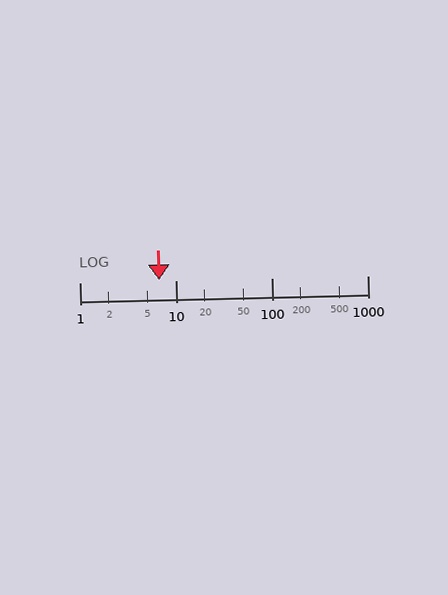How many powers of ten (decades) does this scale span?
The scale spans 3 decades, from 1 to 1000.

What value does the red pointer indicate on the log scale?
The pointer indicates approximately 6.7.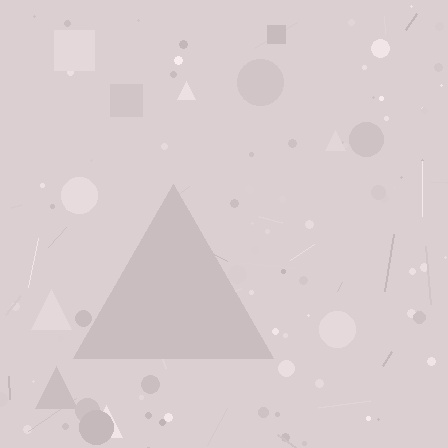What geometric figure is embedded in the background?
A triangle is embedded in the background.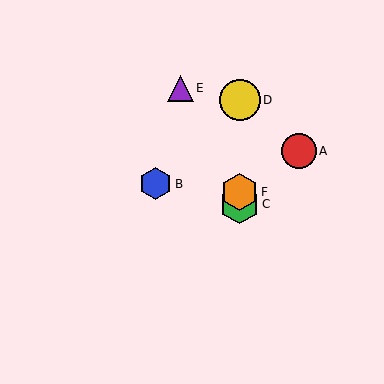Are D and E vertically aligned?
No, D is at x≈240 and E is at x≈180.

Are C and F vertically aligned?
Yes, both are at x≈240.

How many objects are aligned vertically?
3 objects (C, D, F) are aligned vertically.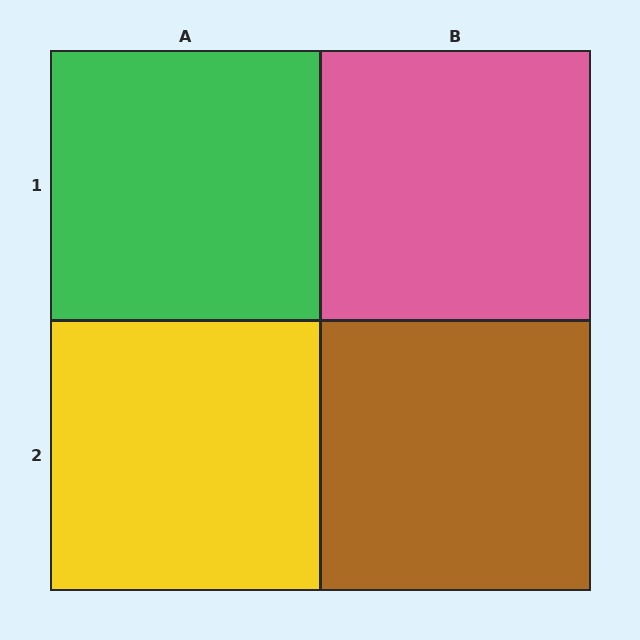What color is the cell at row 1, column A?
Green.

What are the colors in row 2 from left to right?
Yellow, brown.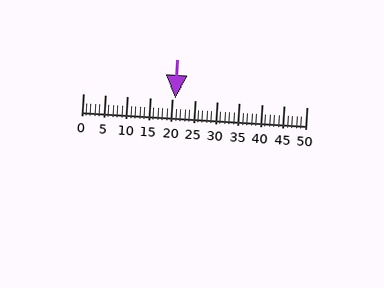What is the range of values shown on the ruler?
The ruler shows values from 0 to 50.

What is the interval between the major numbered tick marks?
The major tick marks are spaced 5 units apart.